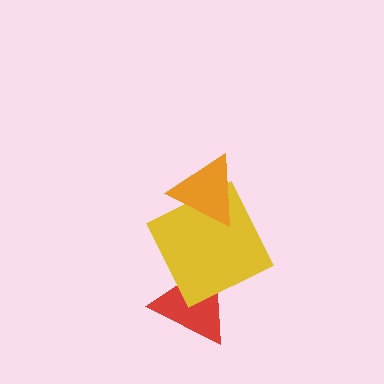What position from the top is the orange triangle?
The orange triangle is 1st from the top.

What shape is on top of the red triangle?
The yellow square is on top of the red triangle.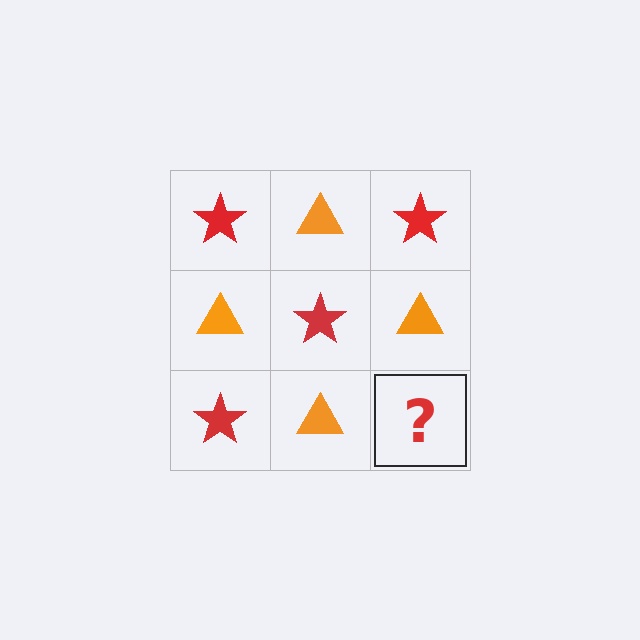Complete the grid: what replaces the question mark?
The question mark should be replaced with a red star.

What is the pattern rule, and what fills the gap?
The rule is that it alternates red star and orange triangle in a checkerboard pattern. The gap should be filled with a red star.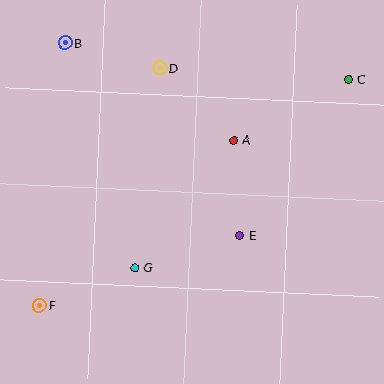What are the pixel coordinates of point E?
Point E is at (240, 235).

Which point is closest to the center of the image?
Point E at (240, 235) is closest to the center.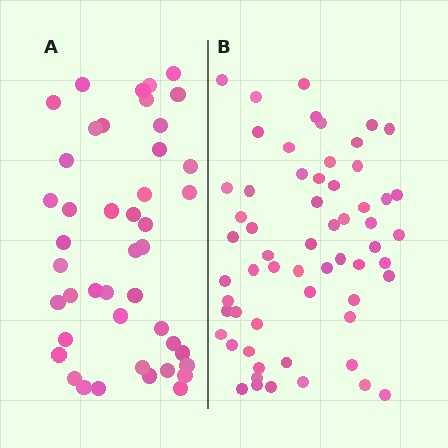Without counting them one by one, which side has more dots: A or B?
Region B (the right region) has more dots.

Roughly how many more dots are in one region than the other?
Region B has approximately 15 more dots than region A.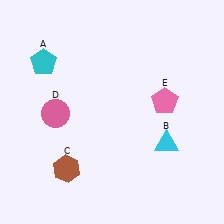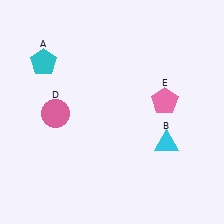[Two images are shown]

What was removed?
The brown hexagon (C) was removed in Image 2.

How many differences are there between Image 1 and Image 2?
There is 1 difference between the two images.